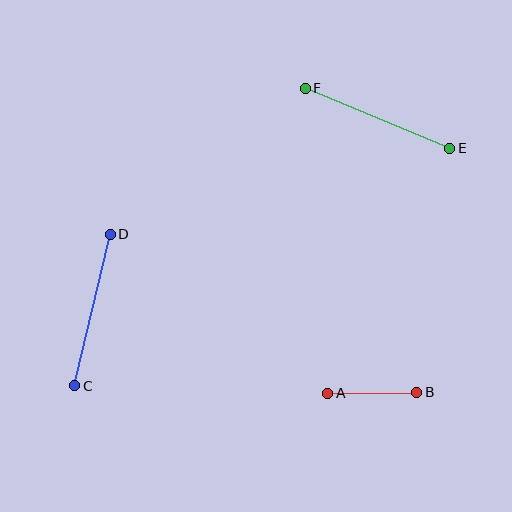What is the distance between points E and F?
The distance is approximately 157 pixels.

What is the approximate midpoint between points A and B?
The midpoint is at approximately (372, 393) pixels.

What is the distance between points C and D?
The distance is approximately 156 pixels.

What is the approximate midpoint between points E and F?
The midpoint is at approximately (377, 118) pixels.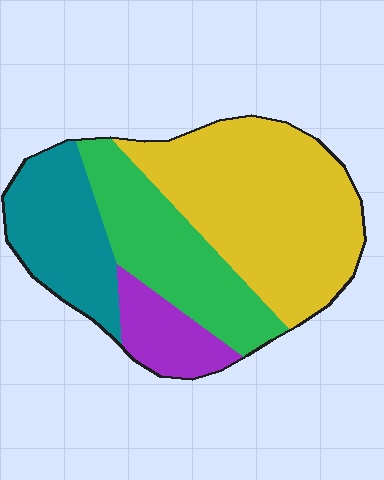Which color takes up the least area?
Purple, at roughly 10%.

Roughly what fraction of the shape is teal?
Teal takes up about one fifth (1/5) of the shape.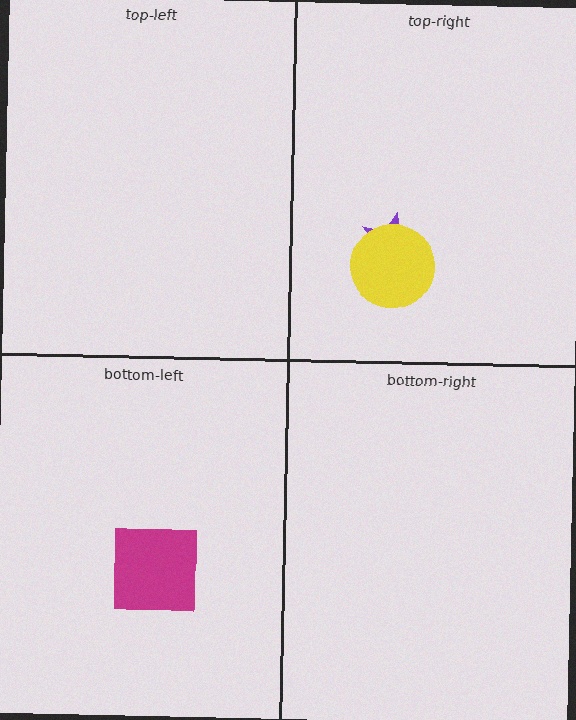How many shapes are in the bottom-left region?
1.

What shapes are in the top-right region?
The purple star, the yellow circle.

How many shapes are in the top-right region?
2.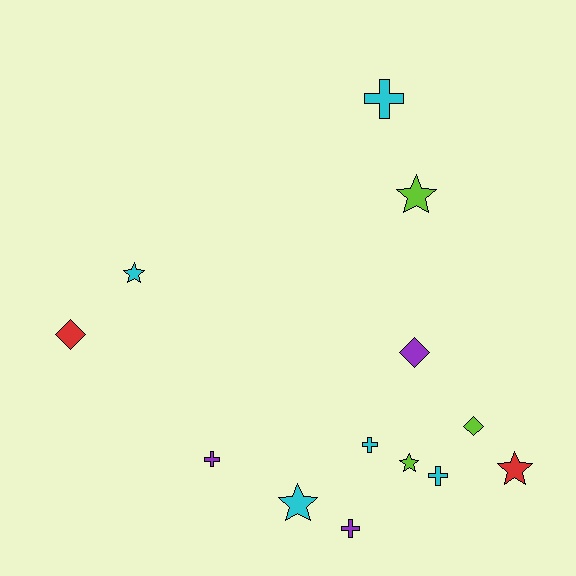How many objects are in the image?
There are 13 objects.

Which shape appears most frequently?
Star, with 5 objects.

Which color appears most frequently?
Cyan, with 5 objects.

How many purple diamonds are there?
There is 1 purple diamond.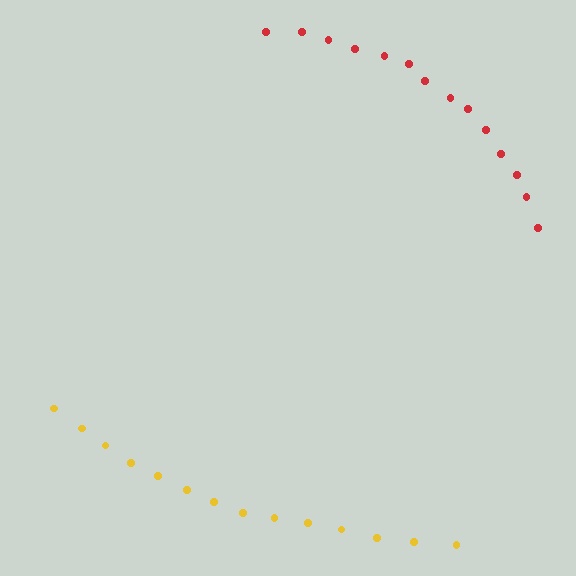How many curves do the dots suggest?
There are 2 distinct paths.